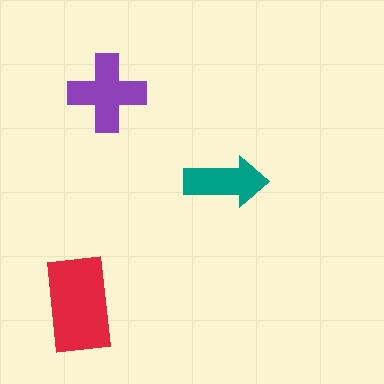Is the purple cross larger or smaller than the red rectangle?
Smaller.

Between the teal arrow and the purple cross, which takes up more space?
The purple cross.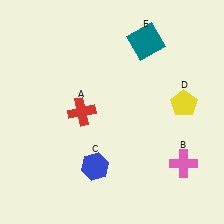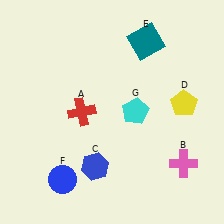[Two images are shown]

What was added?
A blue circle (F), a cyan pentagon (G) were added in Image 2.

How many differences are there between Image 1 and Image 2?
There are 2 differences between the two images.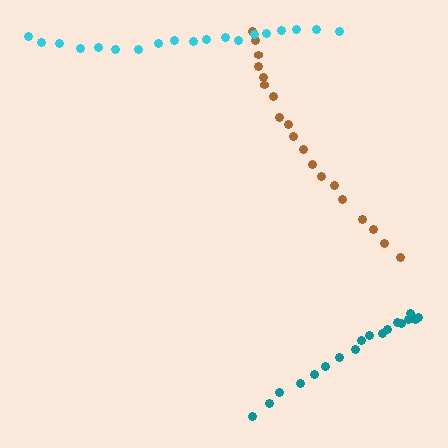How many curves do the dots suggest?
There are 3 distinct paths.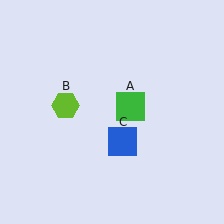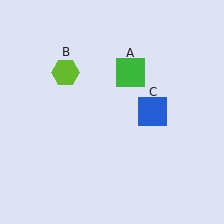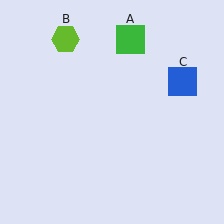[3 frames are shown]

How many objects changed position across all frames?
3 objects changed position: green square (object A), lime hexagon (object B), blue square (object C).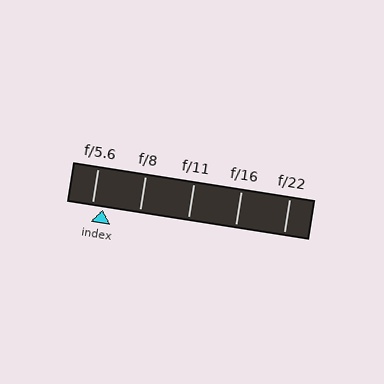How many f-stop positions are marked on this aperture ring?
There are 5 f-stop positions marked.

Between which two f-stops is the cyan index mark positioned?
The index mark is between f/5.6 and f/8.